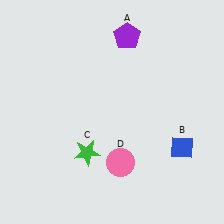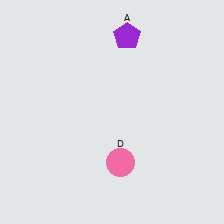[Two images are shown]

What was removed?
The green star (C), the blue diamond (B) were removed in Image 2.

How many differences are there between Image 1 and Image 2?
There are 2 differences between the two images.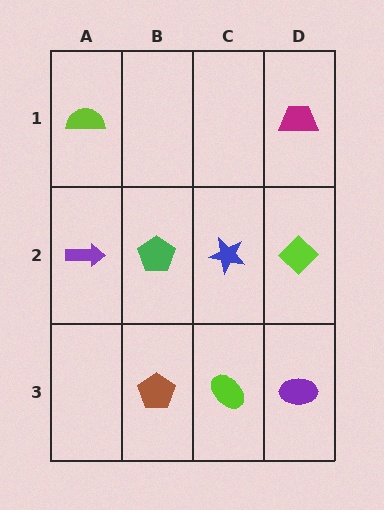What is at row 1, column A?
A lime semicircle.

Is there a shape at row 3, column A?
No, that cell is empty.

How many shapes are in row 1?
2 shapes.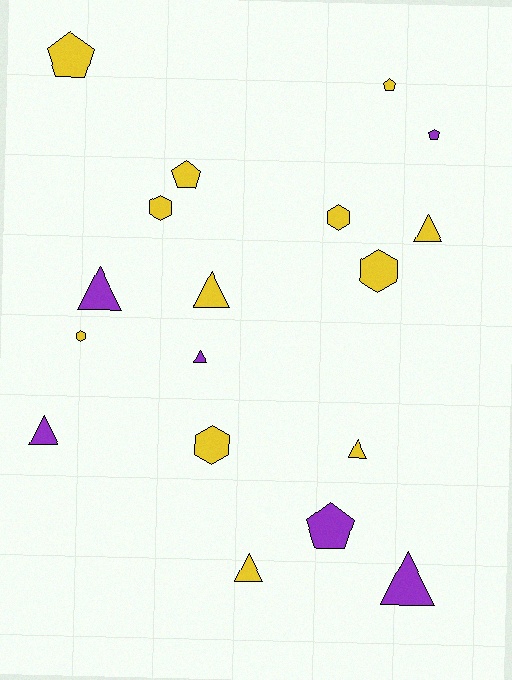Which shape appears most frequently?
Triangle, with 8 objects.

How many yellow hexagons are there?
There are 5 yellow hexagons.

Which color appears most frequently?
Yellow, with 12 objects.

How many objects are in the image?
There are 18 objects.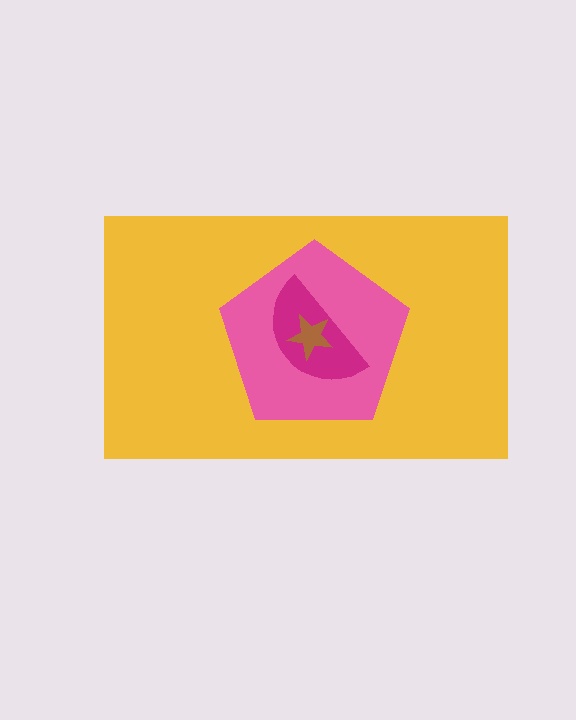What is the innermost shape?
The brown star.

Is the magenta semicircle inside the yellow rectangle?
Yes.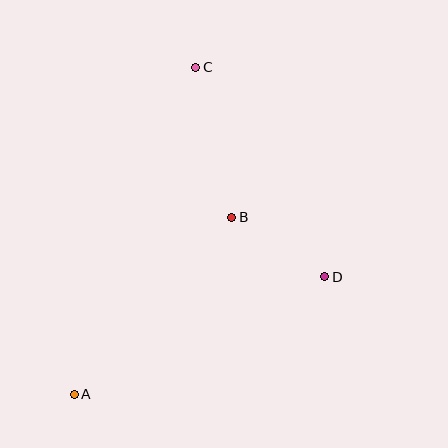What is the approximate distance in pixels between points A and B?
The distance between A and B is approximately 237 pixels.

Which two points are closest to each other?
Points B and D are closest to each other.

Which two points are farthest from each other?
Points A and C are farthest from each other.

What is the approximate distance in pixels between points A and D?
The distance between A and D is approximately 277 pixels.